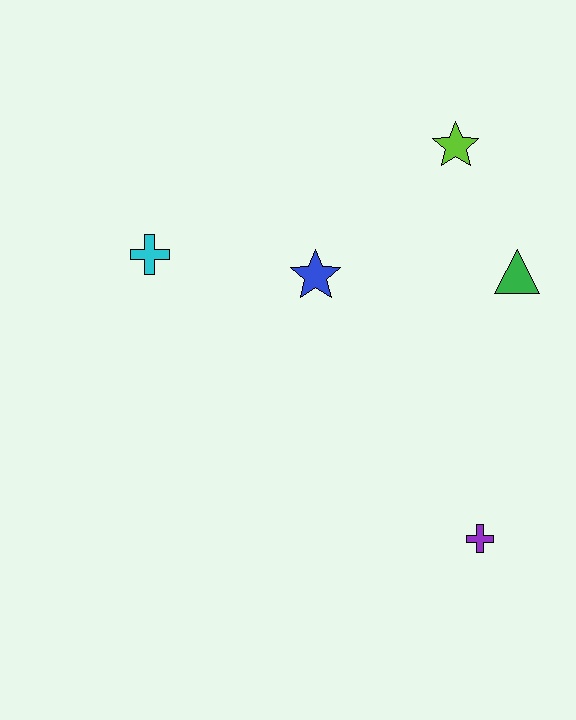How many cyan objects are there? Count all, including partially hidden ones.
There is 1 cyan object.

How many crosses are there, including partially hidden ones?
There are 2 crosses.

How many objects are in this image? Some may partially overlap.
There are 5 objects.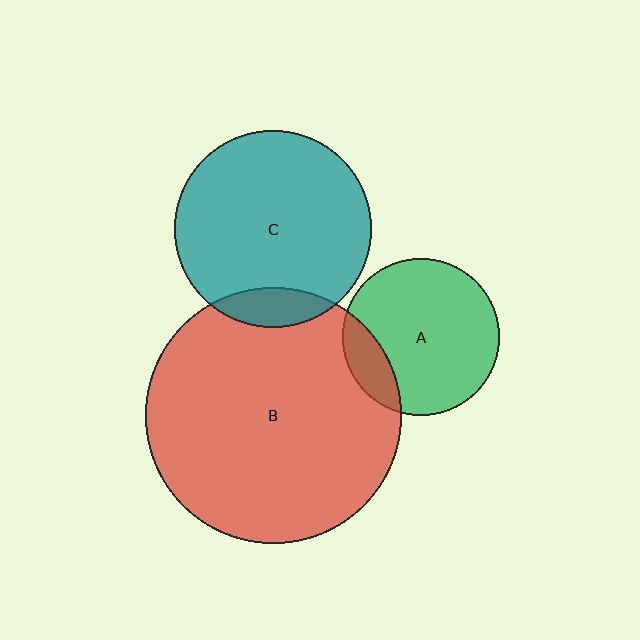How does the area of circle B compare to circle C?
Approximately 1.7 times.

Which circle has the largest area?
Circle B (red).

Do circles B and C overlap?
Yes.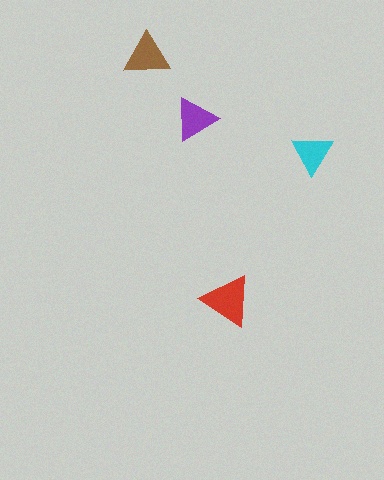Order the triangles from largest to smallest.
the red one, the brown one, the purple one, the cyan one.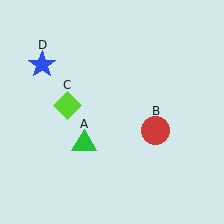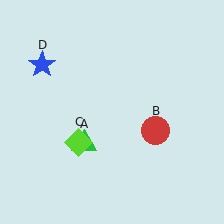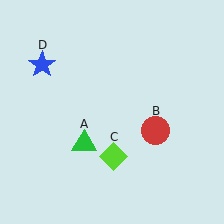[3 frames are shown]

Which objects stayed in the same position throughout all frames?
Green triangle (object A) and red circle (object B) and blue star (object D) remained stationary.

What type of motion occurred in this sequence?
The lime diamond (object C) rotated counterclockwise around the center of the scene.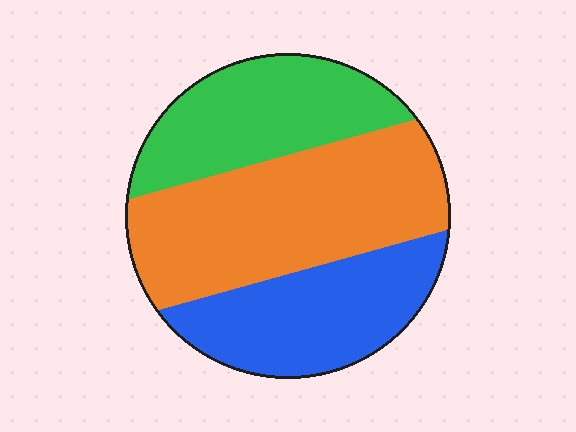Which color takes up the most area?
Orange, at roughly 45%.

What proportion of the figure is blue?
Blue covers about 30% of the figure.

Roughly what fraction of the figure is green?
Green takes up about one quarter (1/4) of the figure.